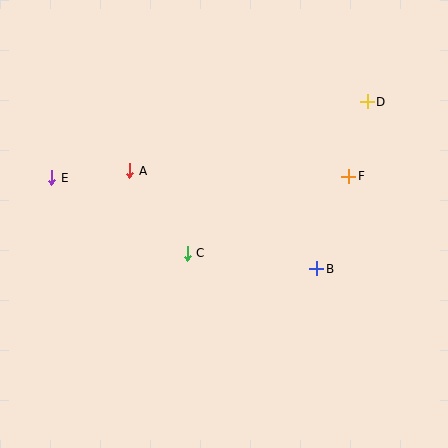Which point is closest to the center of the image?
Point C at (187, 253) is closest to the center.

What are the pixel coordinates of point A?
Point A is at (130, 171).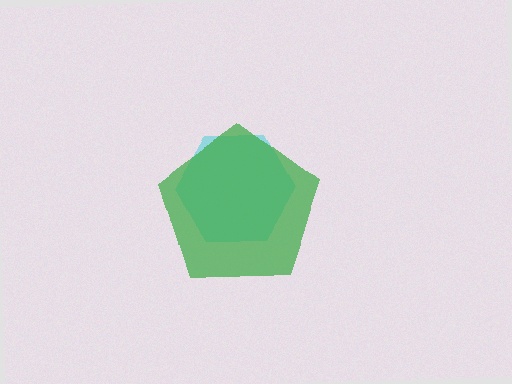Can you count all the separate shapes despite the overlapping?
Yes, there are 2 separate shapes.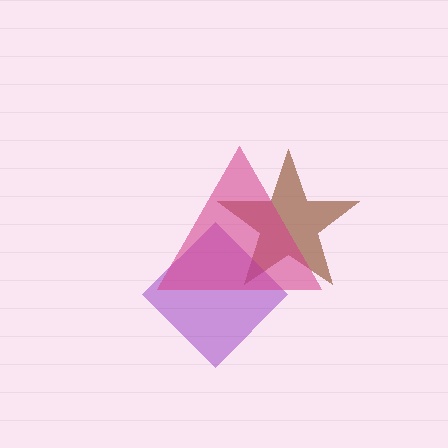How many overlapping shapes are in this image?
There are 3 overlapping shapes in the image.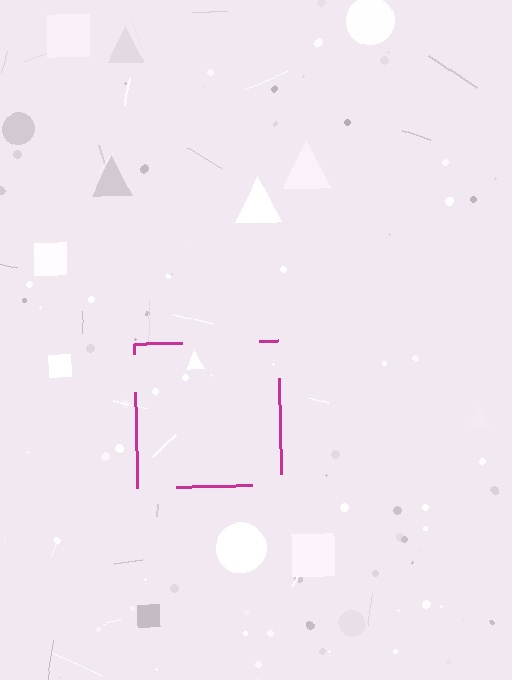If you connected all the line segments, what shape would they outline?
They would outline a square.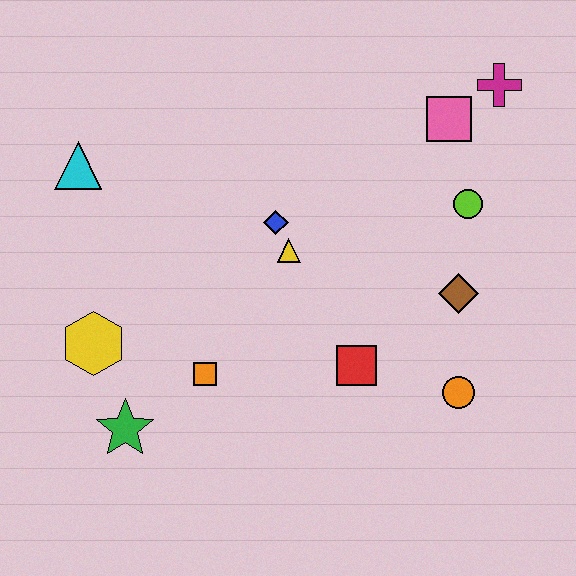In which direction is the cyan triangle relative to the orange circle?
The cyan triangle is to the left of the orange circle.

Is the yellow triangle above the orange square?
Yes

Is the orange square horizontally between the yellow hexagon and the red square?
Yes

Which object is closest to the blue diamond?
The yellow triangle is closest to the blue diamond.